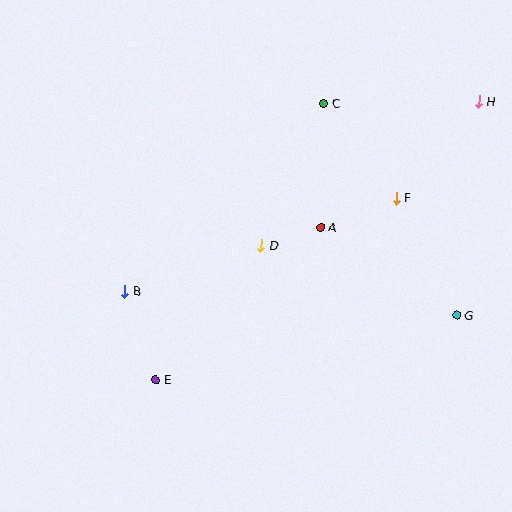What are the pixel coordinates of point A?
Point A is at (321, 227).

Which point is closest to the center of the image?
Point D at (261, 245) is closest to the center.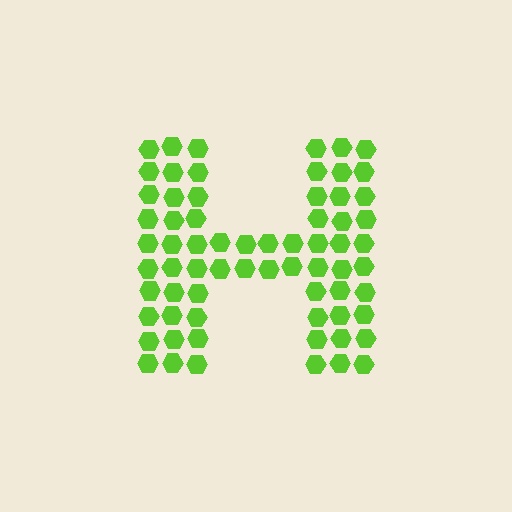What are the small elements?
The small elements are hexagons.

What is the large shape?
The large shape is the letter H.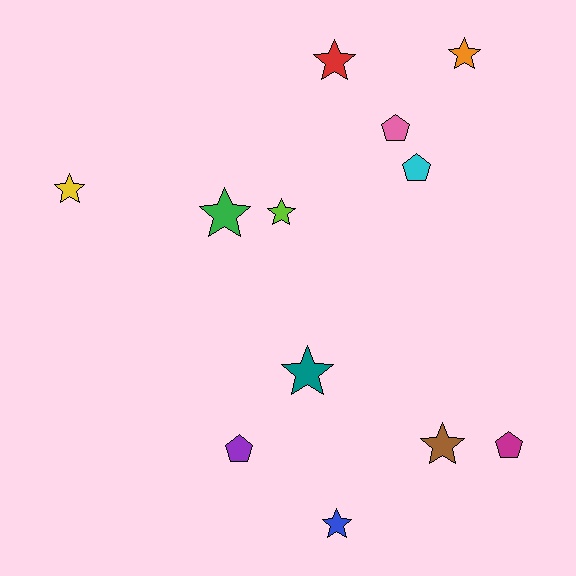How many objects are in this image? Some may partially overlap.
There are 12 objects.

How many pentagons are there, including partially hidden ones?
There are 4 pentagons.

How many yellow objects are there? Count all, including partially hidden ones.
There is 1 yellow object.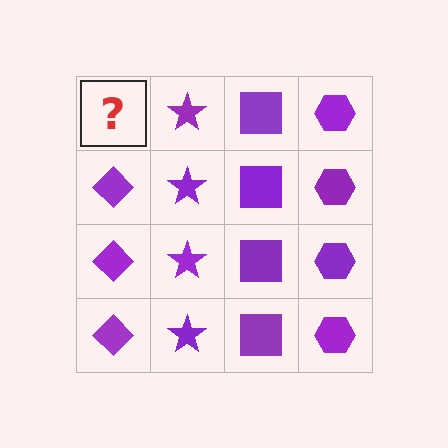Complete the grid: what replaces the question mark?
The question mark should be replaced with a purple diamond.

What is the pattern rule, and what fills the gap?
The rule is that each column has a consistent shape. The gap should be filled with a purple diamond.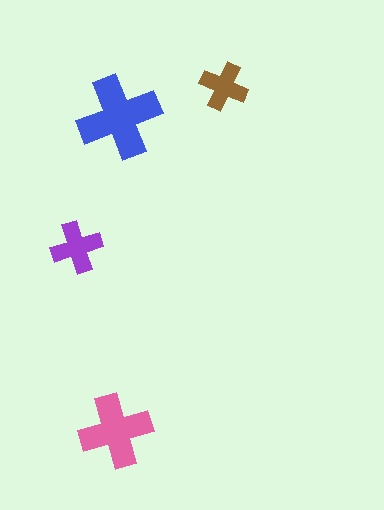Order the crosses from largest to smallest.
the blue one, the pink one, the purple one, the brown one.